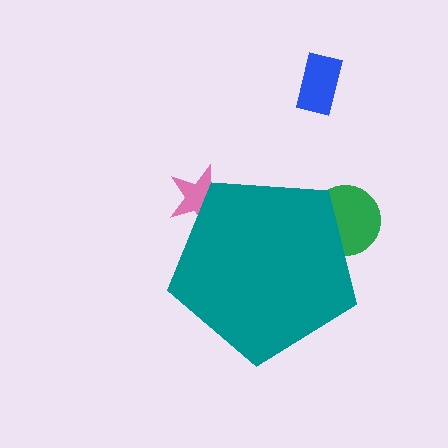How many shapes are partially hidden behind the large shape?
3 shapes are partially hidden.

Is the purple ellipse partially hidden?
Yes, the purple ellipse is partially hidden behind the teal pentagon.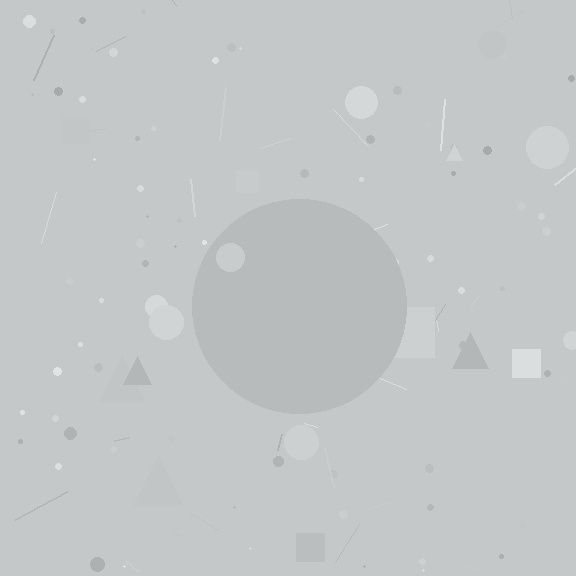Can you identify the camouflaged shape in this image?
The camouflaged shape is a circle.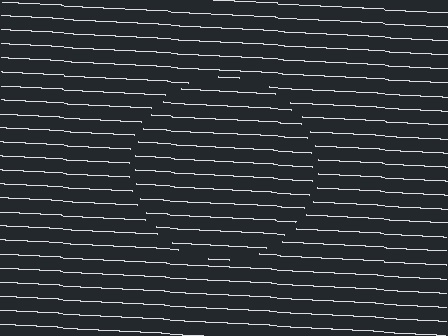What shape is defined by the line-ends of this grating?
An illusory circle. The interior of the shape contains the same grating, shifted by half a period — the contour is defined by the phase discontinuity where line-ends from the inner and outer gratings abut.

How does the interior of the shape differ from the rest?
The interior of the shape contains the same grating, shifted by half a period — the contour is defined by the phase discontinuity where line-ends from the inner and outer gratings abut.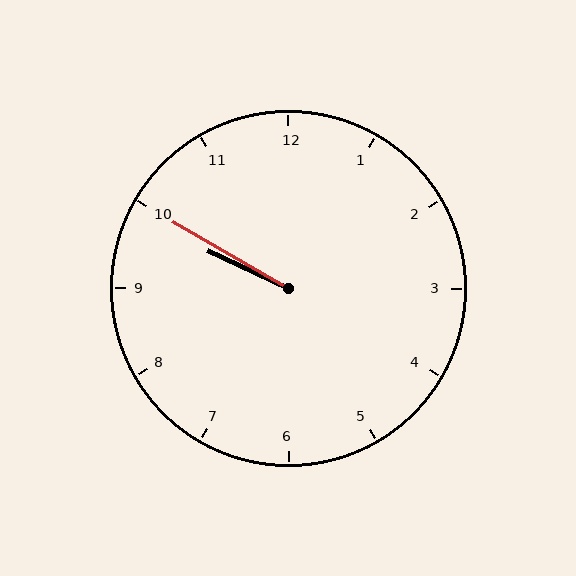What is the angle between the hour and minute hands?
Approximately 5 degrees.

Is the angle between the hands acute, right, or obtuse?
It is acute.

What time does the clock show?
9:50.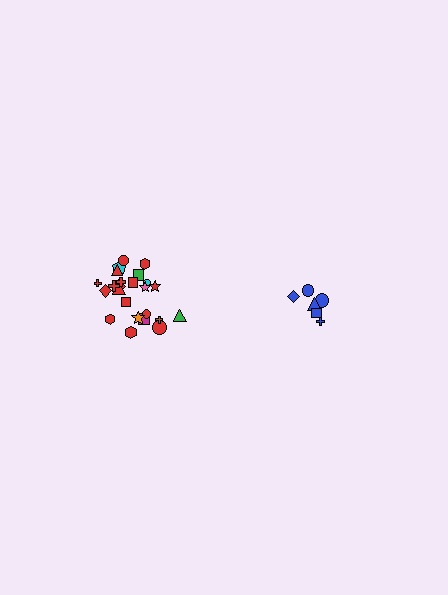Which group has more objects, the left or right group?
The left group.